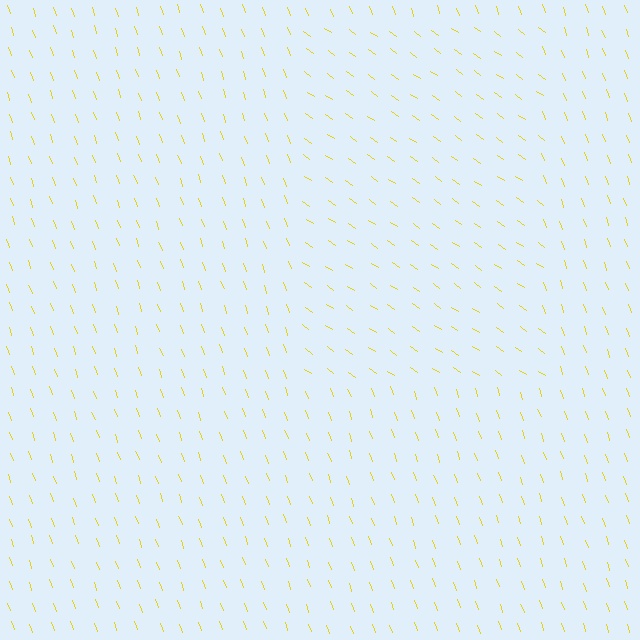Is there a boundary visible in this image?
Yes, there is a texture boundary formed by a change in line orientation.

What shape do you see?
I see a rectangle.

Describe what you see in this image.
The image is filled with small yellow line segments. A rectangle region in the image has lines oriented differently from the surrounding lines, creating a visible texture boundary.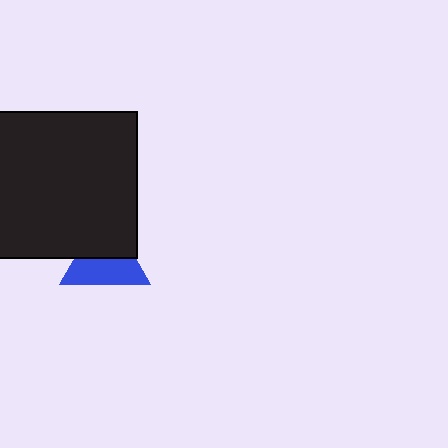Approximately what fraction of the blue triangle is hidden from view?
Roughly 46% of the blue triangle is hidden behind the black square.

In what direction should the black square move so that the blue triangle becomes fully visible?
The black square should move up. That is the shortest direction to clear the overlap and leave the blue triangle fully visible.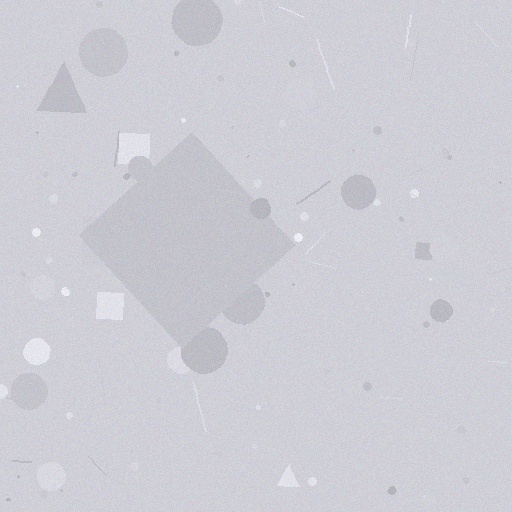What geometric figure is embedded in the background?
A diamond is embedded in the background.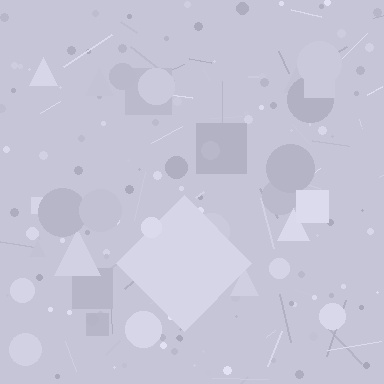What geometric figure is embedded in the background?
A diamond is embedded in the background.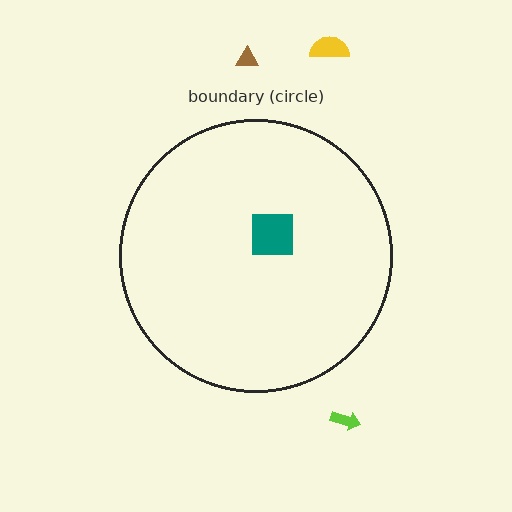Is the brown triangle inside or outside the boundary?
Outside.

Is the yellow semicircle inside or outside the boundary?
Outside.